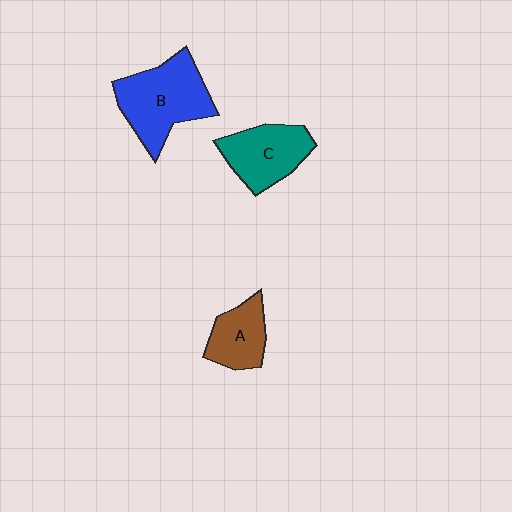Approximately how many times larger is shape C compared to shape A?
Approximately 1.3 times.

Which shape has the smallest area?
Shape A (brown).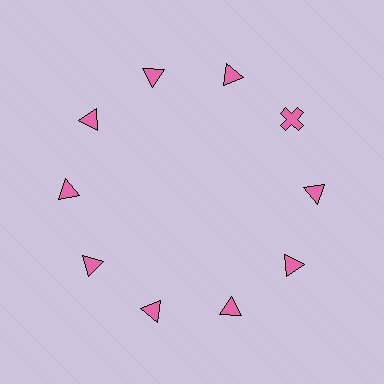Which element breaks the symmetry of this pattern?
The pink cross at roughly the 2 o'clock position breaks the symmetry. All other shapes are pink triangles.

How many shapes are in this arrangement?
There are 10 shapes arranged in a ring pattern.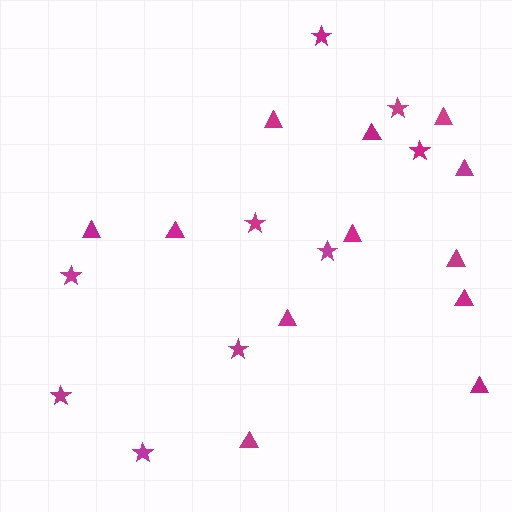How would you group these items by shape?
There are 2 groups: one group of triangles (12) and one group of stars (9).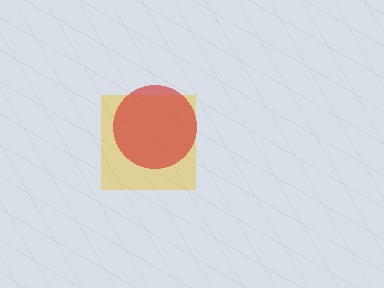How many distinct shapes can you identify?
There are 2 distinct shapes: a yellow square, a red circle.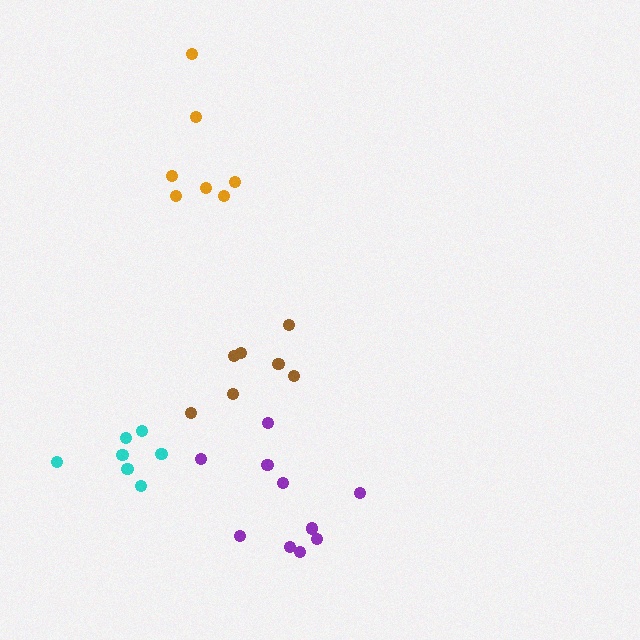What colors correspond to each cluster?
The clusters are colored: cyan, orange, brown, purple.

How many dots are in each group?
Group 1: 7 dots, Group 2: 7 dots, Group 3: 7 dots, Group 4: 10 dots (31 total).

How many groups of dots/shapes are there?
There are 4 groups.